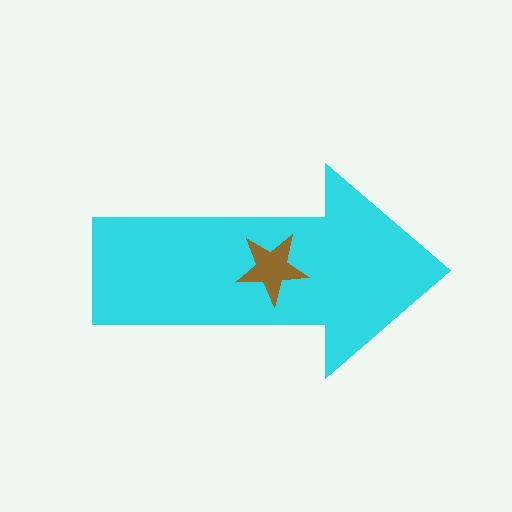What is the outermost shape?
The cyan arrow.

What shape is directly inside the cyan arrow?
The brown star.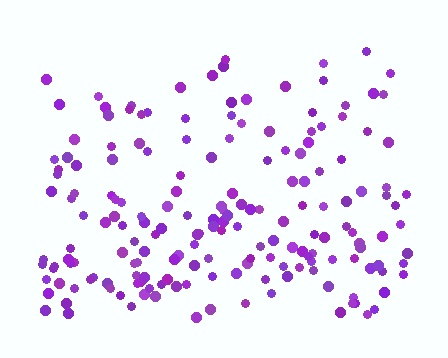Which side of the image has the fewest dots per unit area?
The top.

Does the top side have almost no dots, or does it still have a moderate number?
Still a moderate number, just noticeably fewer than the bottom.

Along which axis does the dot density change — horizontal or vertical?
Vertical.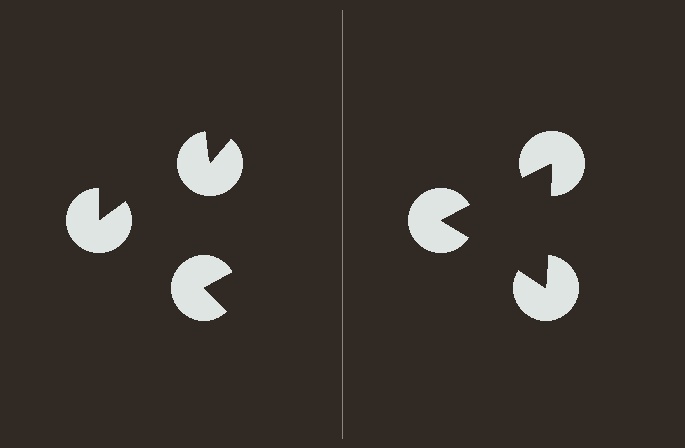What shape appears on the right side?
An illusory triangle.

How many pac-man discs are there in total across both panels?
6 — 3 on each side.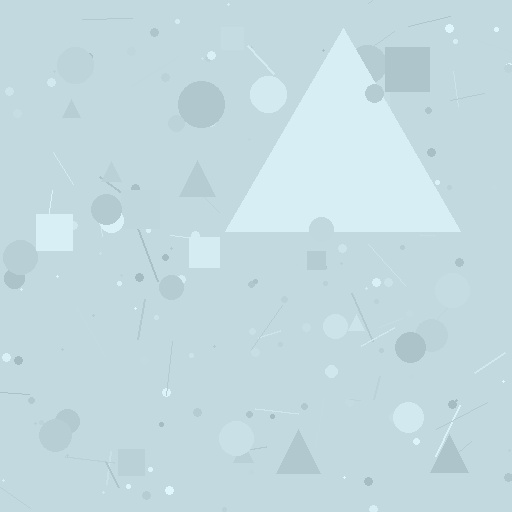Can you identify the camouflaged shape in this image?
The camouflaged shape is a triangle.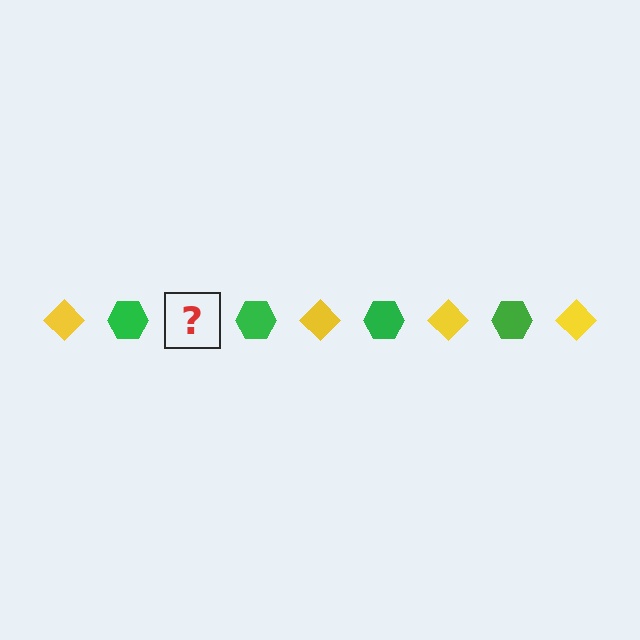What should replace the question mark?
The question mark should be replaced with a yellow diamond.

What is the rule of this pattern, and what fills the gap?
The rule is that the pattern alternates between yellow diamond and green hexagon. The gap should be filled with a yellow diamond.